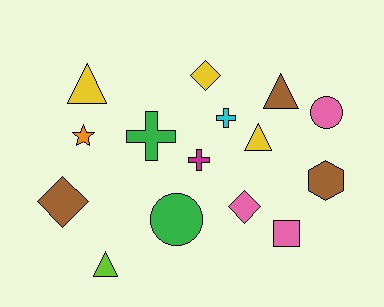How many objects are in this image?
There are 15 objects.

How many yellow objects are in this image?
There are 3 yellow objects.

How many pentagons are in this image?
There are no pentagons.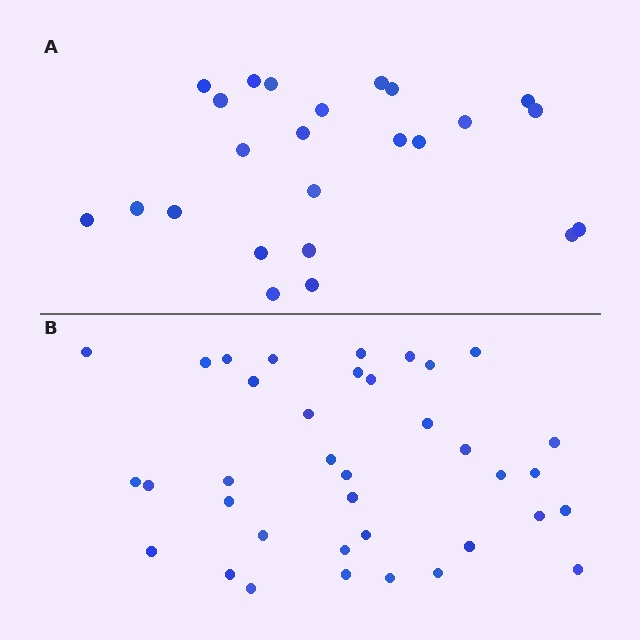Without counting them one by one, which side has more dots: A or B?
Region B (the bottom region) has more dots.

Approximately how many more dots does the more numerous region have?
Region B has approximately 15 more dots than region A.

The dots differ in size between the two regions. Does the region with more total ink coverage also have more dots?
No. Region A has more total ink coverage because its dots are larger, but region B actually contains more individual dots. Total area can be misleading — the number of items is what matters here.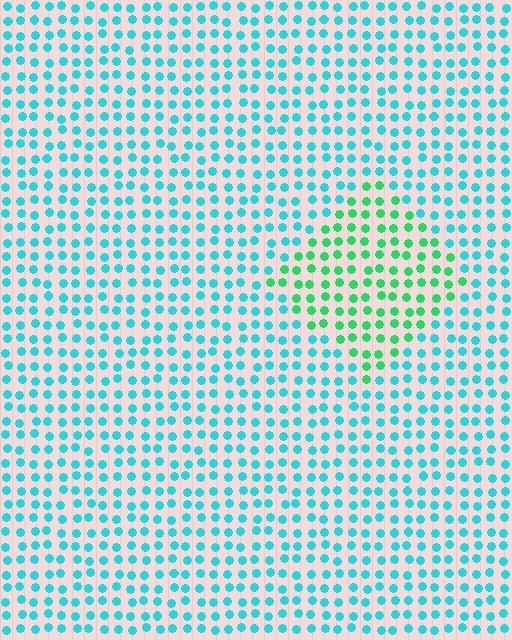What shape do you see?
I see a diamond.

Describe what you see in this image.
The image is filled with small cyan elements in a uniform arrangement. A diamond-shaped region is visible where the elements are tinted to a slightly different hue, forming a subtle color boundary.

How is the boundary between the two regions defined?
The boundary is defined purely by a slight shift in hue (about 42 degrees). Spacing, size, and orientation are identical on both sides.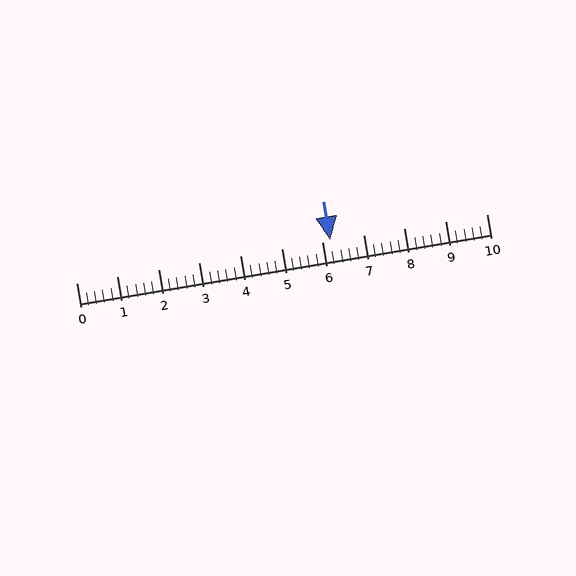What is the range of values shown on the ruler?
The ruler shows values from 0 to 10.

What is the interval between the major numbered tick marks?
The major tick marks are spaced 1 units apart.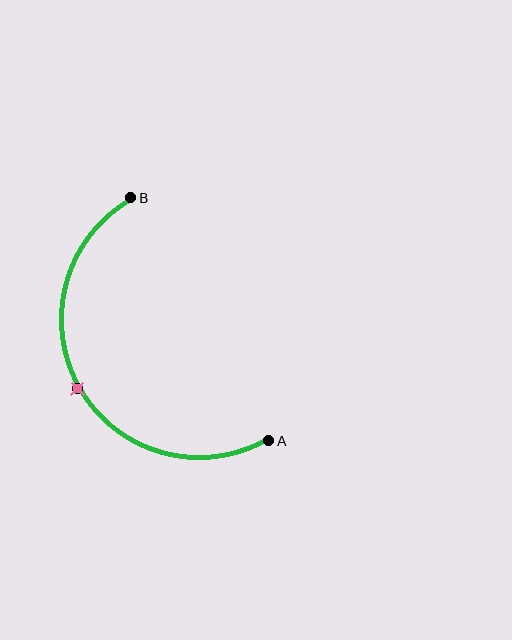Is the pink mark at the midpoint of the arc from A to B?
Yes. The pink mark lies on the arc at equal arc-length from both A and B — it is the arc midpoint.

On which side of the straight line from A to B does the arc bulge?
The arc bulges to the left of the straight line connecting A and B.